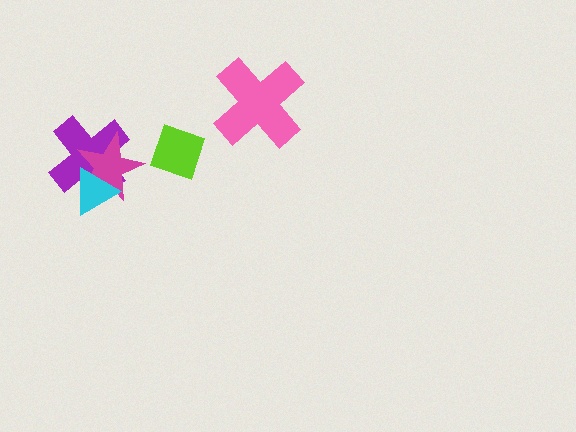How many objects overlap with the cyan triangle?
2 objects overlap with the cyan triangle.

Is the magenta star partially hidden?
Yes, it is partially covered by another shape.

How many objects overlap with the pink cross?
0 objects overlap with the pink cross.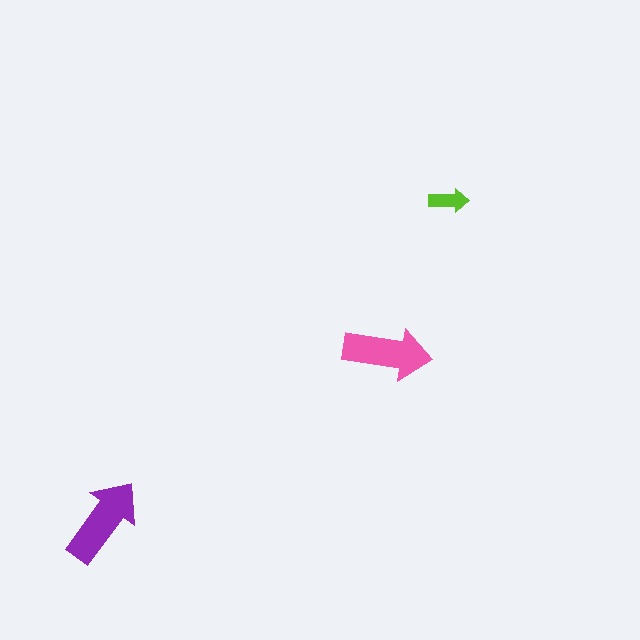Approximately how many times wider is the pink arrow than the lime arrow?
About 2 times wider.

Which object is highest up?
The lime arrow is topmost.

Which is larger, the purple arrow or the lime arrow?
The purple one.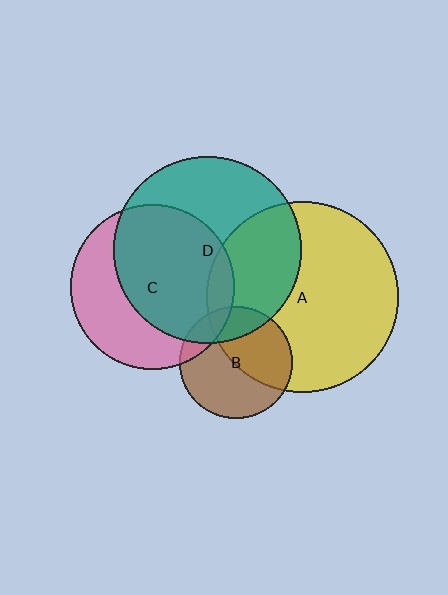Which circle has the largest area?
Circle A (yellow).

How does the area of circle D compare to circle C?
Approximately 1.3 times.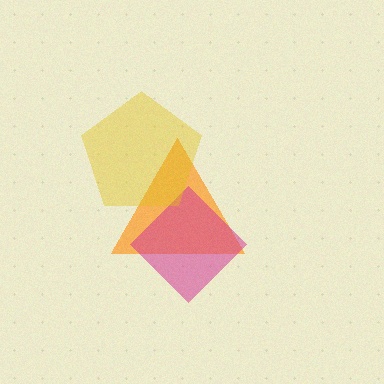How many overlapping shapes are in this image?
There are 3 overlapping shapes in the image.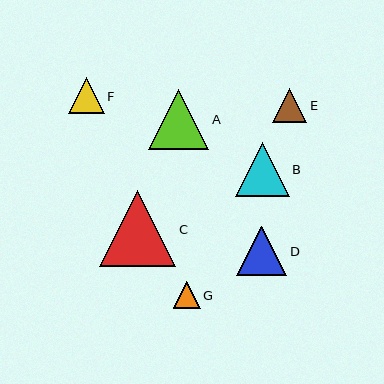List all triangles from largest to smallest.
From largest to smallest: C, A, B, D, F, E, G.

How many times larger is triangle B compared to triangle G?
Triangle B is approximately 2.0 times the size of triangle G.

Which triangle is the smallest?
Triangle G is the smallest with a size of approximately 26 pixels.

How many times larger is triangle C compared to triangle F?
Triangle C is approximately 2.2 times the size of triangle F.